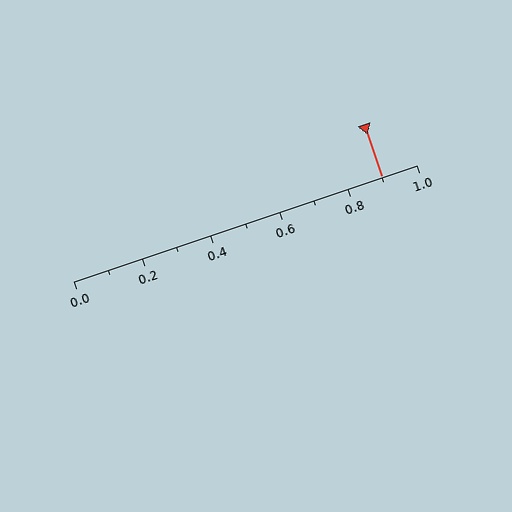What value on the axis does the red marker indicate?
The marker indicates approximately 0.9.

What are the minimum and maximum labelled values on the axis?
The axis runs from 0.0 to 1.0.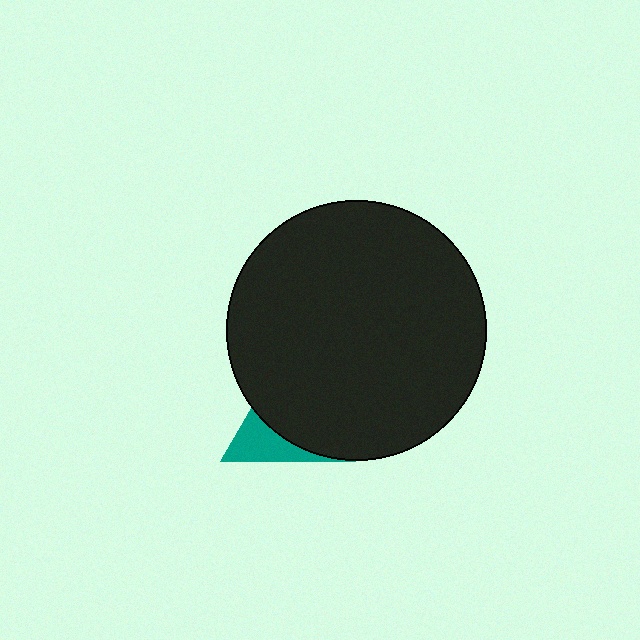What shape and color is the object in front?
The object in front is a black circle.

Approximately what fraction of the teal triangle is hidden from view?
Roughly 68% of the teal triangle is hidden behind the black circle.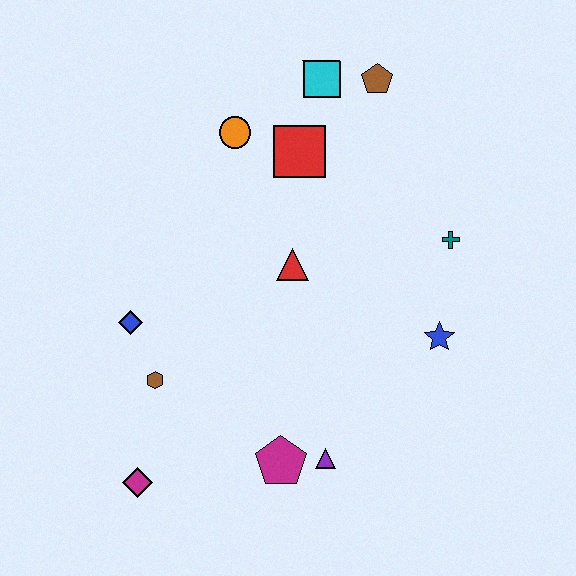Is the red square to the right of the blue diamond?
Yes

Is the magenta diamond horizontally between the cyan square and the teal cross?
No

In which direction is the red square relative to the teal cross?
The red square is to the left of the teal cross.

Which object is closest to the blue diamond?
The brown hexagon is closest to the blue diamond.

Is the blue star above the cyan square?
No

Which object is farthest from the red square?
The magenta diamond is farthest from the red square.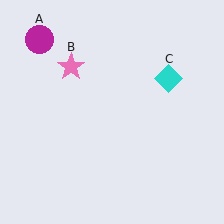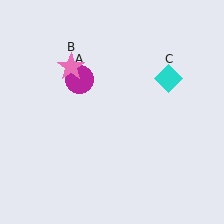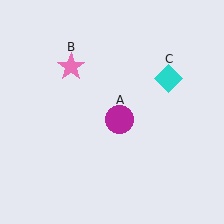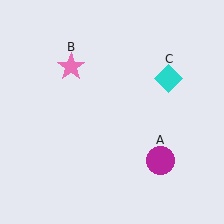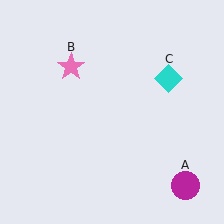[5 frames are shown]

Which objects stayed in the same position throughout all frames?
Pink star (object B) and cyan diamond (object C) remained stationary.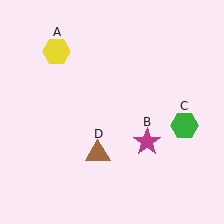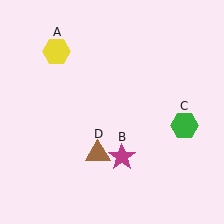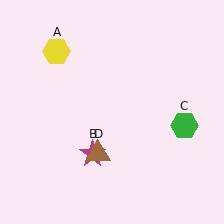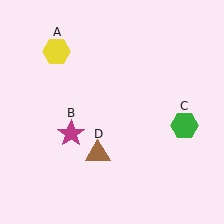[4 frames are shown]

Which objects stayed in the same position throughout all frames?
Yellow hexagon (object A) and green hexagon (object C) and brown triangle (object D) remained stationary.